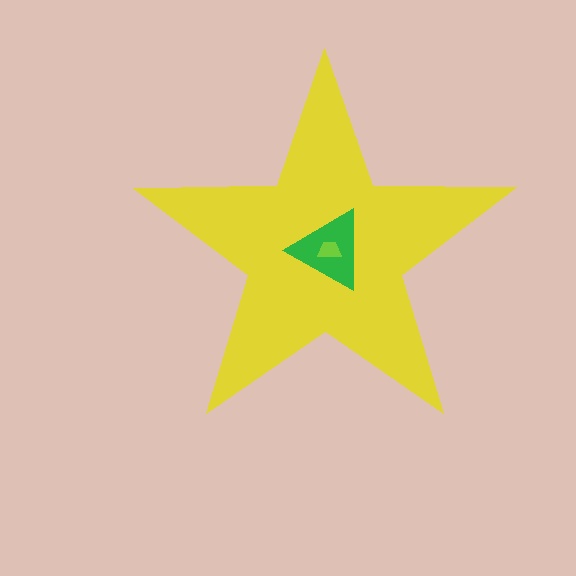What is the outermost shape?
The yellow star.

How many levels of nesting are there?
3.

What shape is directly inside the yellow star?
The green triangle.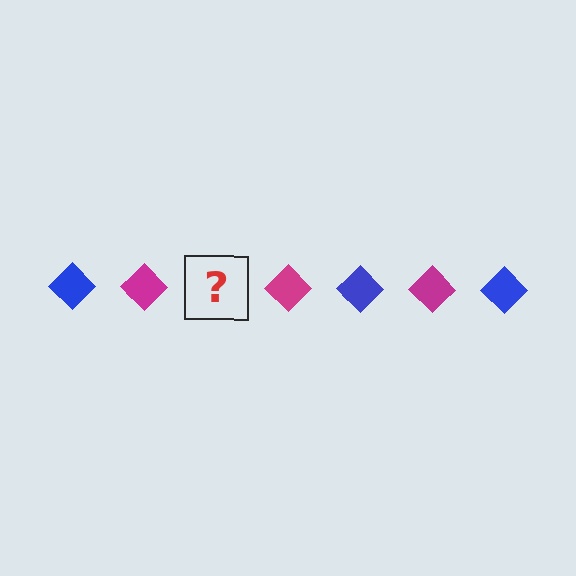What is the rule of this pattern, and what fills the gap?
The rule is that the pattern cycles through blue, magenta diamonds. The gap should be filled with a blue diamond.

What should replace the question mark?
The question mark should be replaced with a blue diamond.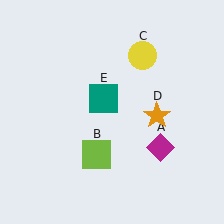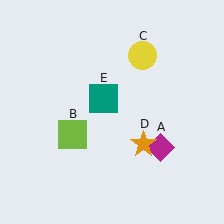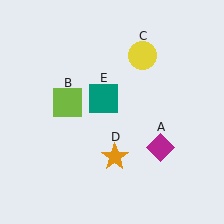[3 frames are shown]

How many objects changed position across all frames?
2 objects changed position: lime square (object B), orange star (object D).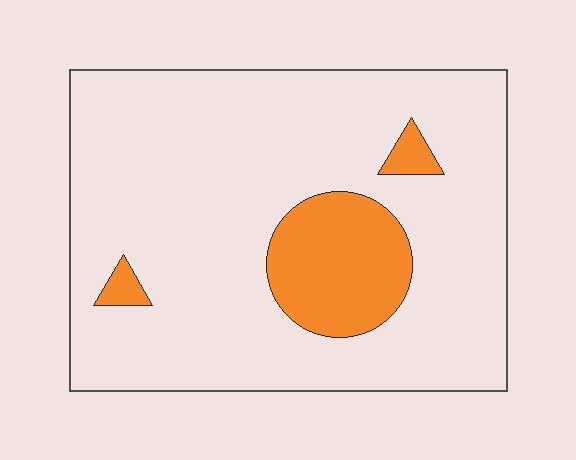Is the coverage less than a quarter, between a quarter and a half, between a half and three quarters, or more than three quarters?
Less than a quarter.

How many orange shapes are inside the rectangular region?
3.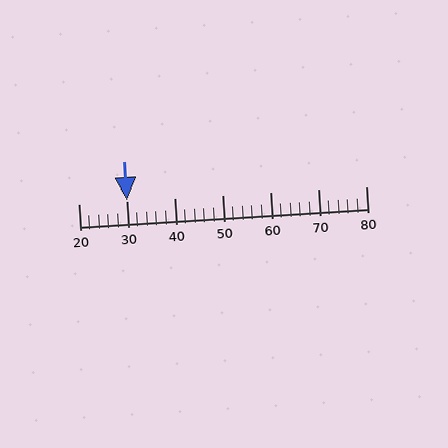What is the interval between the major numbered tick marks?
The major tick marks are spaced 10 units apart.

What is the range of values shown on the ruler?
The ruler shows values from 20 to 80.